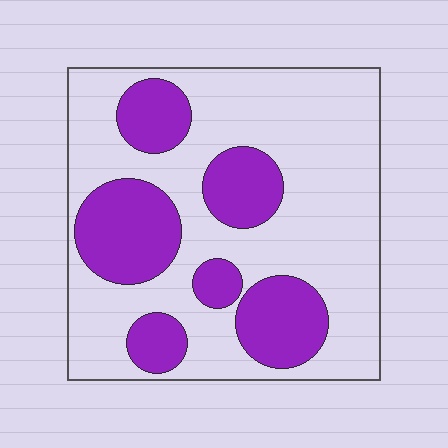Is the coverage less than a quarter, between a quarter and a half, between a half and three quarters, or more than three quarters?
Between a quarter and a half.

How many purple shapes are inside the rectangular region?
6.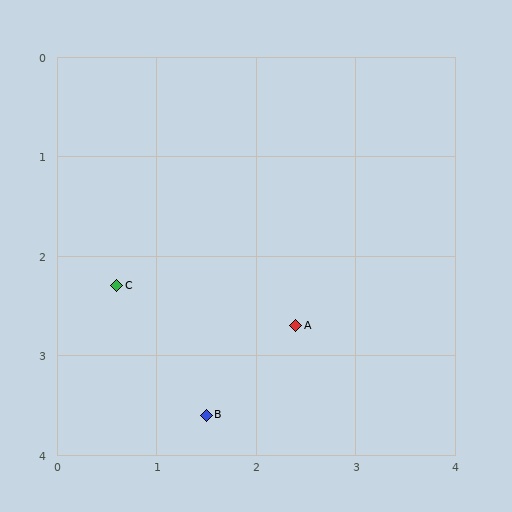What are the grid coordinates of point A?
Point A is at approximately (2.4, 2.7).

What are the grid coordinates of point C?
Point C is at approximately (0.6, 2.3).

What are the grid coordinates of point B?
Point B is at approximately (1.5, 3.6).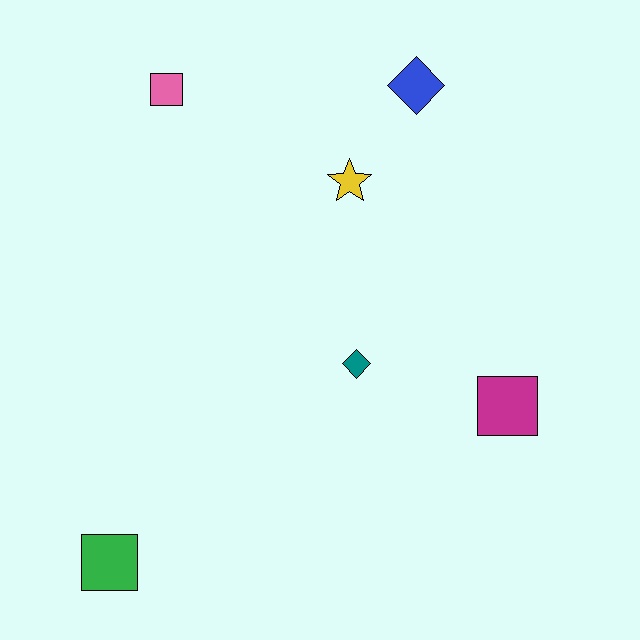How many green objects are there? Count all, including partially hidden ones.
There is 1 green object.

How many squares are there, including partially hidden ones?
There are 3 squares.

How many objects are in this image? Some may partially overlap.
There are 6 objects.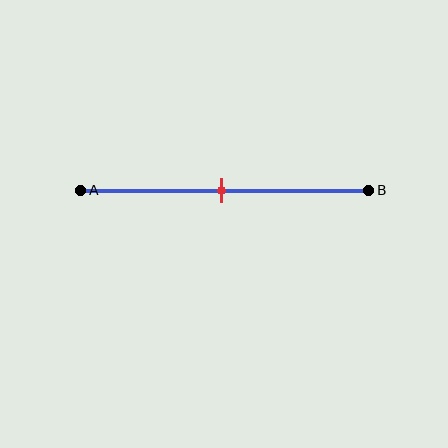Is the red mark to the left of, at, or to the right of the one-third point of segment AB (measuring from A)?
The red mark is to the right of the one-third point of segment AB.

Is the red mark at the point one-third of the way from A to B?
No, the mark is at about 50% from A, not at the 33% one-third point.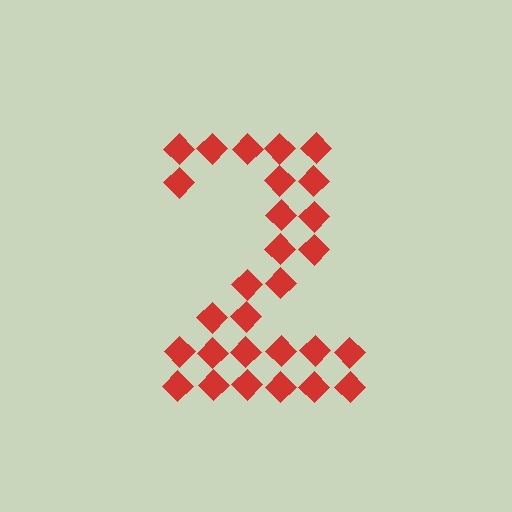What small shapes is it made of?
It is made of small diamonds.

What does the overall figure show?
The overall figure shows the digit 2.